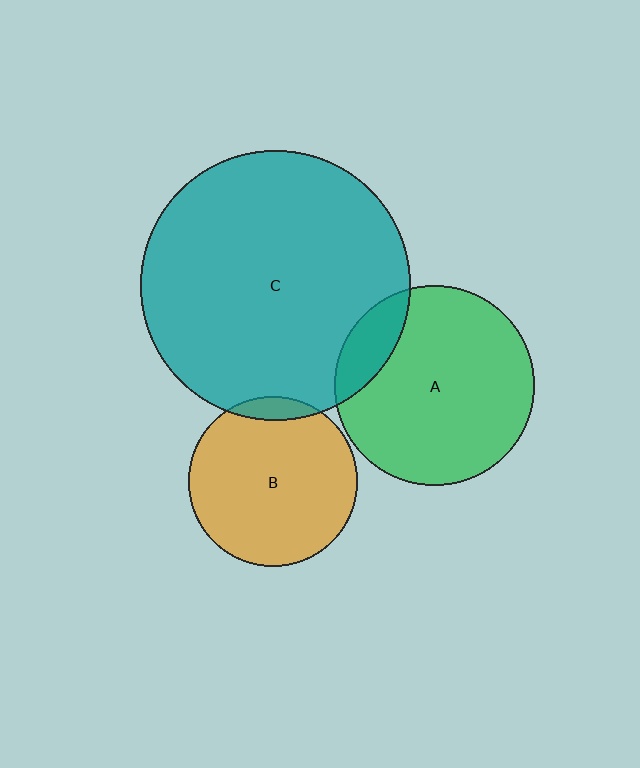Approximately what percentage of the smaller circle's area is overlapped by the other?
Approximately 15%.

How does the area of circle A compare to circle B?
Approximately 1.4 times.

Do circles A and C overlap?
Yes.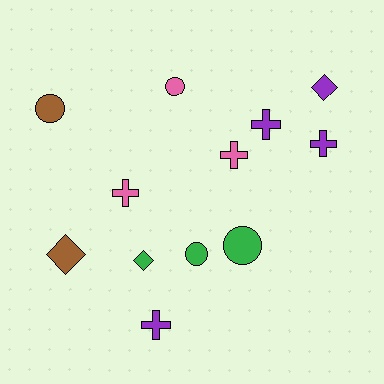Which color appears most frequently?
Purple, with 4 objects.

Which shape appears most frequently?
Cross, with 5 objects.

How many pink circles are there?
There is 1 pink circle.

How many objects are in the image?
There are 12 objects.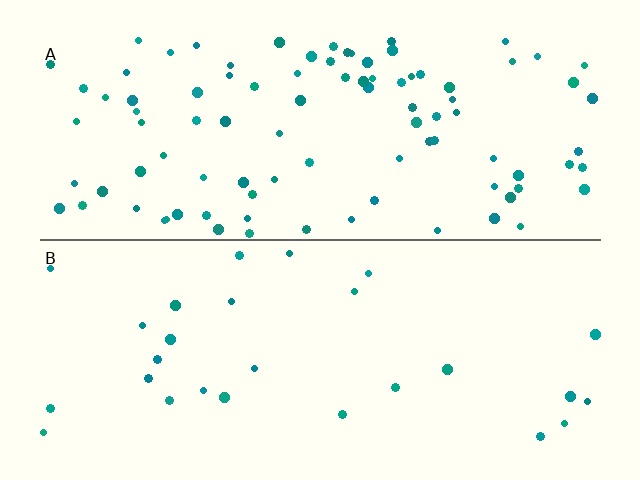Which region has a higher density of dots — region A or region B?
A (the top).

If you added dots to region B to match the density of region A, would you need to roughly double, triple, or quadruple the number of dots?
Approximately triple.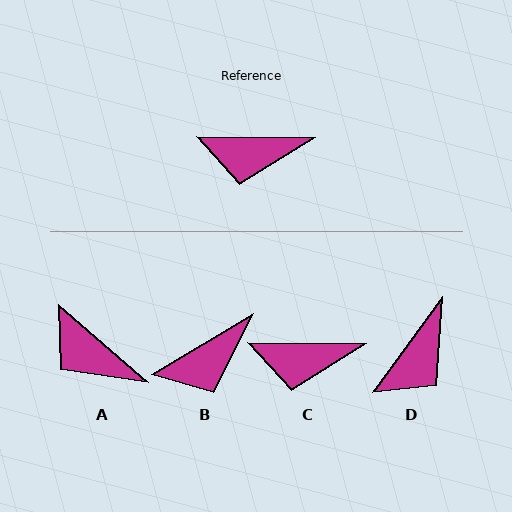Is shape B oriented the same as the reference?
No, it is off by about 32 degrees.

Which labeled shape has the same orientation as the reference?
C.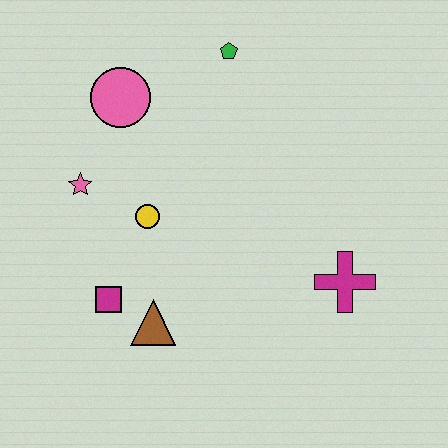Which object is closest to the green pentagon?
The pink circle is closest to the green pentagon.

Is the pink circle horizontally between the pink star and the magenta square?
No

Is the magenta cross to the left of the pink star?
No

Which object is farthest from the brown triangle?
The green pentagon is farthest from the brown triangle.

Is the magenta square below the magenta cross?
Yes